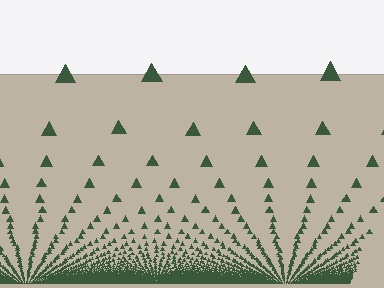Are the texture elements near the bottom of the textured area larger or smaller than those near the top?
Smaller. The gradient is inverted — elements near the bottom are smaller and denser.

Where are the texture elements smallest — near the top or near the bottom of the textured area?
Near the bottom.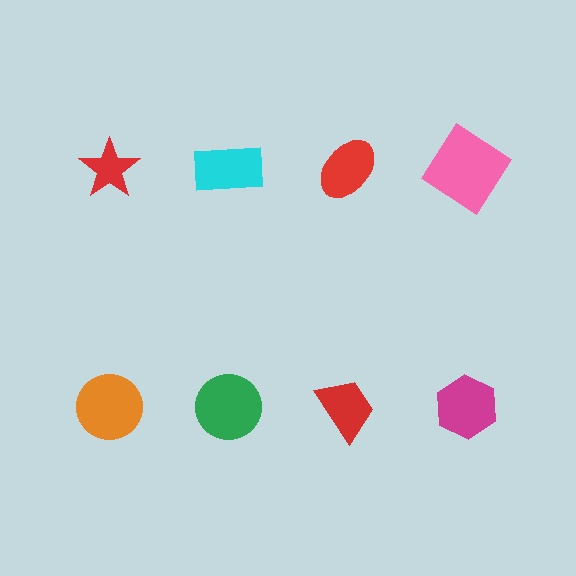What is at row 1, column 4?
A pink diamond.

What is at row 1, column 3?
A red ellipse.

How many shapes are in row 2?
4 shapes.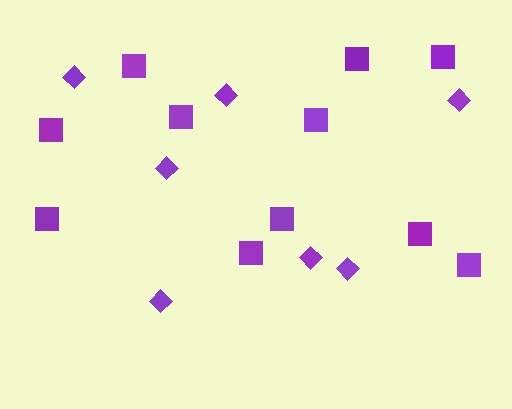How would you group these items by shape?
There are 2 groups: one group of squares (11) and one group of diamonds (7).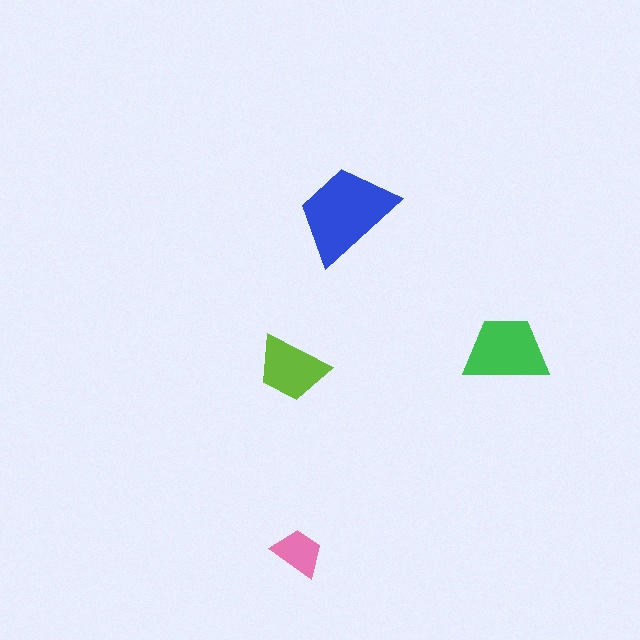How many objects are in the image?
There are 4 objects in the image.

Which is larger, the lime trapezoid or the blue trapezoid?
The blue one.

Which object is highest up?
The blue trapezoid is topmost.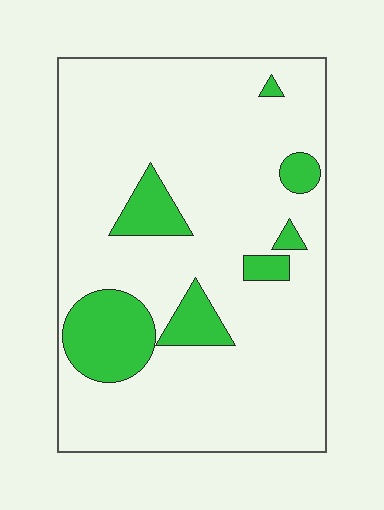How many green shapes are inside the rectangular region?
7.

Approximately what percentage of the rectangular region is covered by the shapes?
Approximately 15%.